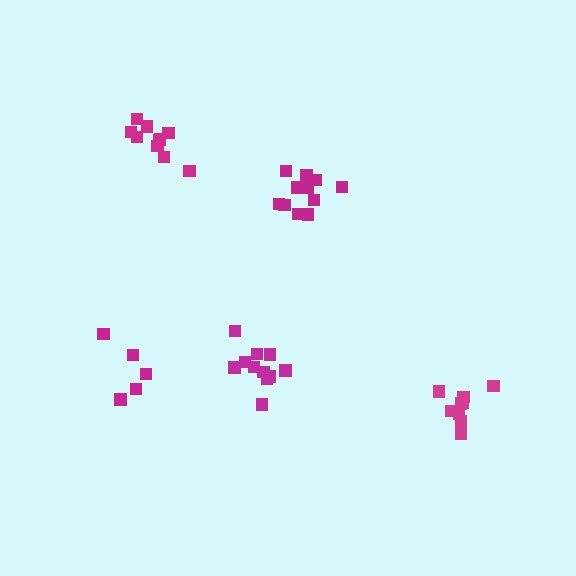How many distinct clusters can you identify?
There are 5 distinct clusters.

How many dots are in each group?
Group 1: 11 dots, Group 2: 9 dots, Group 3: 11 dots, Group 4: 10 dots, Group 5: 5 dots (46 total).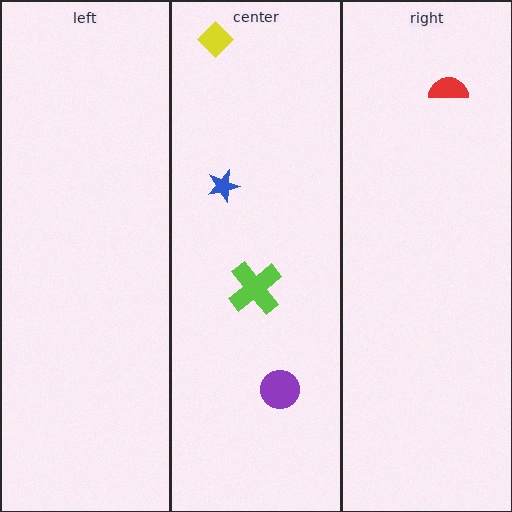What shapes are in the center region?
The purple circle, the lime cross, the yellow diamond, the blue star.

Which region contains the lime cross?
The center region.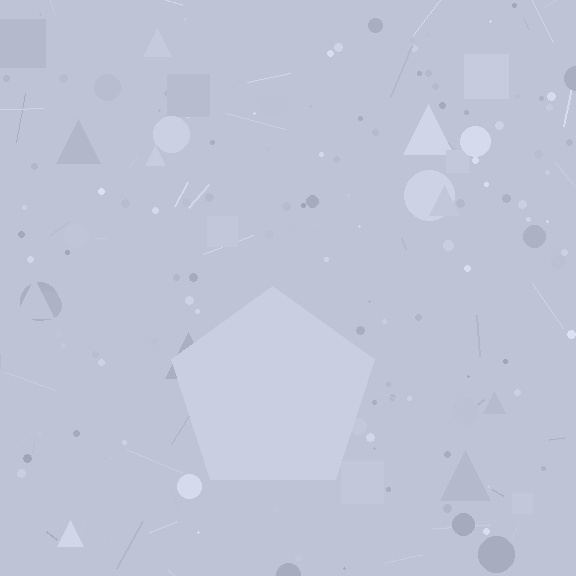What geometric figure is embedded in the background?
A pentagon is embedded in the background.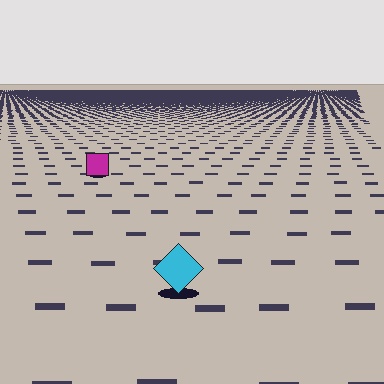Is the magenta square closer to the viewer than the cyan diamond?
No. The cyan diamond is closer — you can tell from the texture gradient: the ground texture is coarser near it.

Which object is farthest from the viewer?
The magenta square is farthest from the viewer. It appears smaller and the ground texture around it is denser.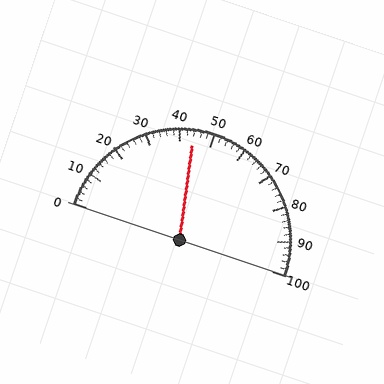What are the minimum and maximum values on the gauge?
The gauge ranges from 0 to 100.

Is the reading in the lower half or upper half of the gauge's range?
The reading is in the lower half of the range (0 to 100).